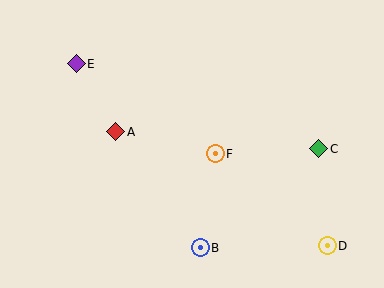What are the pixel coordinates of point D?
Point D is at (327, 246).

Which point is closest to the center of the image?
Point F at (215, 154) is closest to the center.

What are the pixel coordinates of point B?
Point B is at (200, 248).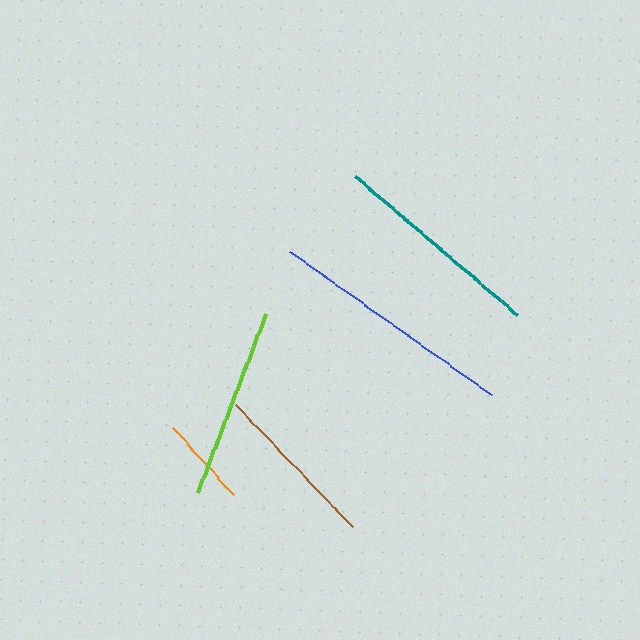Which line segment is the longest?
The blue line is the longest at approximately 247 pixels.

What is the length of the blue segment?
The blue segment is approximately 247 pixels long.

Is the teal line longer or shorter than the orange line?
The teal line is longer than the orange line.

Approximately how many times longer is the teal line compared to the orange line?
The teal line is approximately 2.4 times the length of the orange line.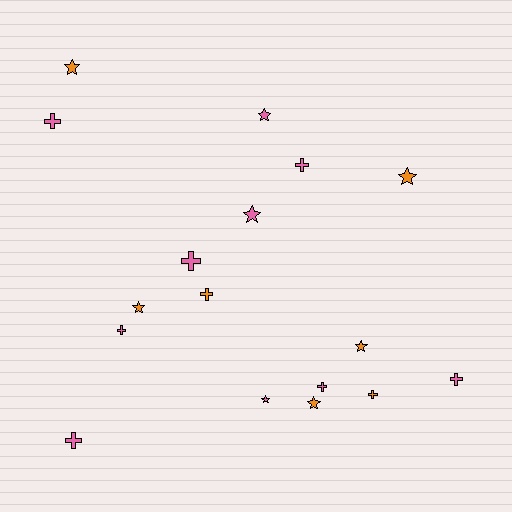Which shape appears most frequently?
Cross, with 9 objects.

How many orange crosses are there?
There are 2 orange crosses.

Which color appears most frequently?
Pink, with 10 objects.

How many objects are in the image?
There are 17 objects.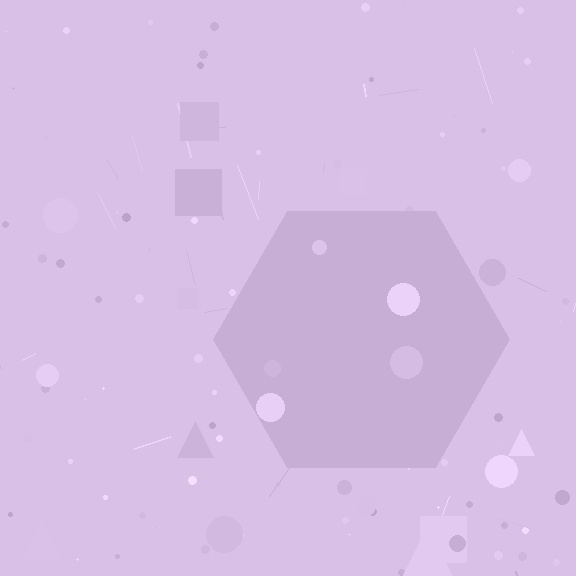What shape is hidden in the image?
A hexagon is hidden in the image.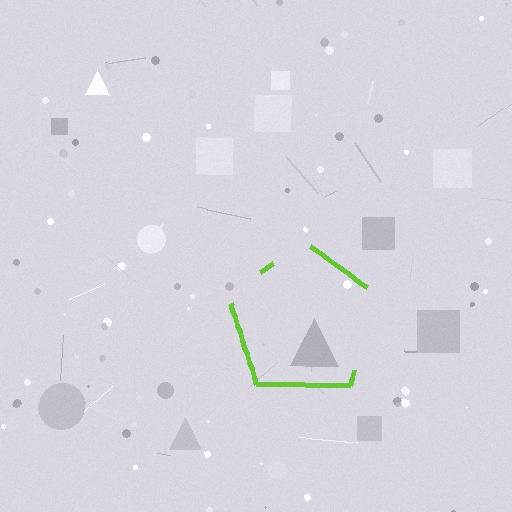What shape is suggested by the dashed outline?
The dashed outline suggests a pentagon.